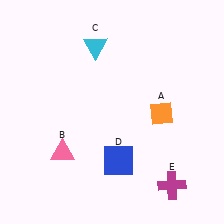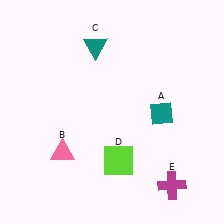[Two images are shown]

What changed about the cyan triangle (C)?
In Image 1, C is cyan. In Image 2, it changed to teal.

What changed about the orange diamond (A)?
In Image 1, A is orange. In Image 2, it changed to teal.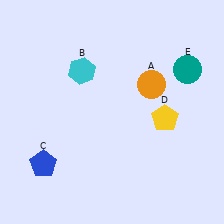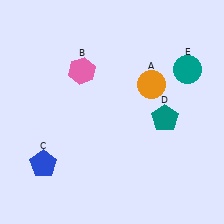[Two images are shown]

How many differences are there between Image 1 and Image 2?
There are 2 differences between the two images.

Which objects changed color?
B changed from cyan to pink. D changed from yellow to teal.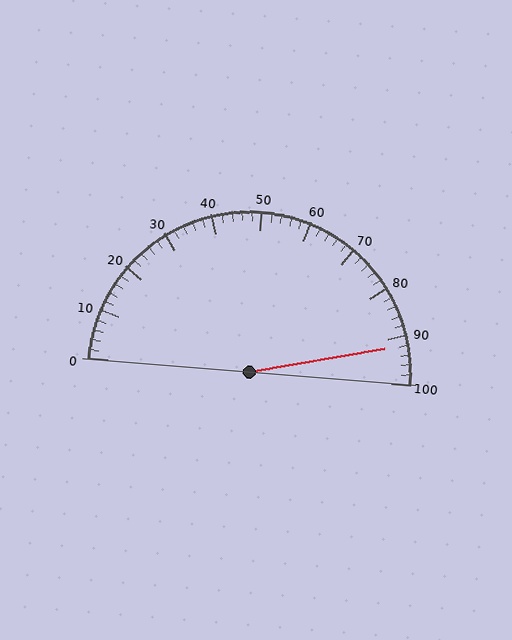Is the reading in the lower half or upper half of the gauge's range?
The reading is in the upper half of the range (0 to 100).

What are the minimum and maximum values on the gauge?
The gauge ranges from 0 to 100.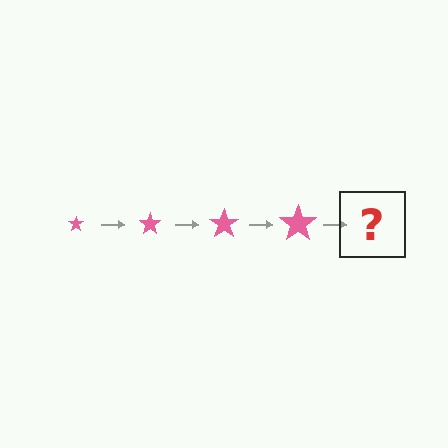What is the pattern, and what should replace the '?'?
The pattern is that the star gets progressively larger each step. The '?' should be a pink star, larger than the previous one.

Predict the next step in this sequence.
The next step is a pink star, larger than the previous one.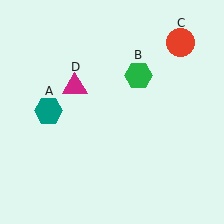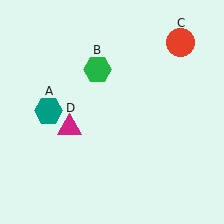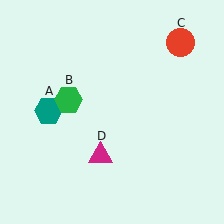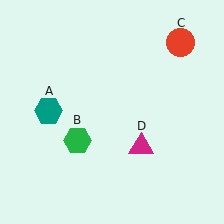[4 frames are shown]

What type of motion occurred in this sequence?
The green hexagon (object B), magenta triangle (object D) rotated counterclockwise around the center of the scene.